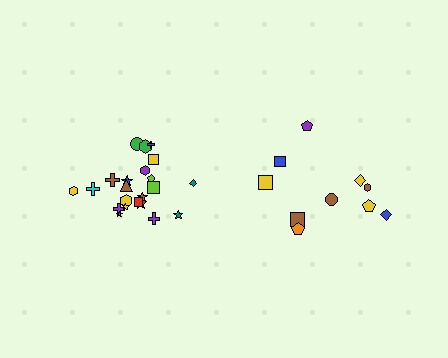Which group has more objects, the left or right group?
The left group.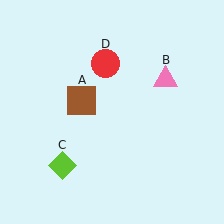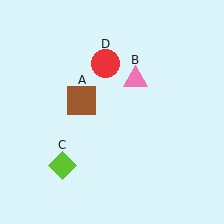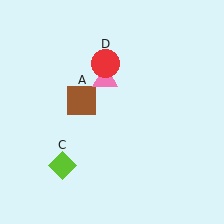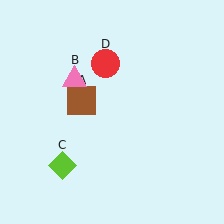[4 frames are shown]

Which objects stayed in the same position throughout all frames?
Brown square (object A) and lime diamond (object C) and red circle (object D) remained stationary.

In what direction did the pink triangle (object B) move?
The pink triangle (object B) moved left.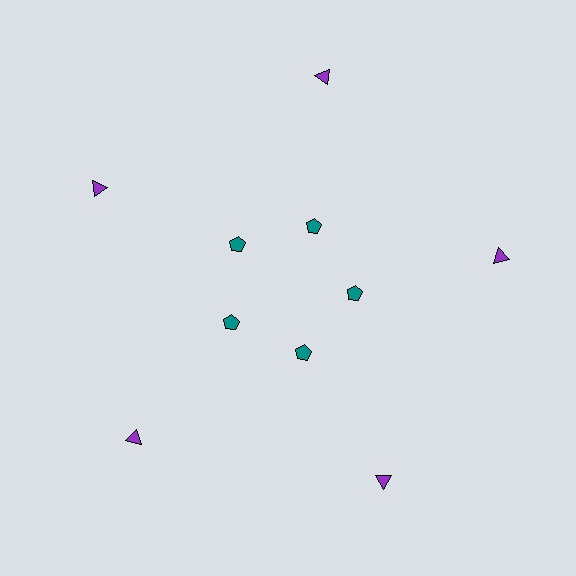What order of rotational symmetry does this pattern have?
This pattern has 5-fold rotational symmetry.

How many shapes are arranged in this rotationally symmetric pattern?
There are 10 shapes, arranged in 5 groups of 2.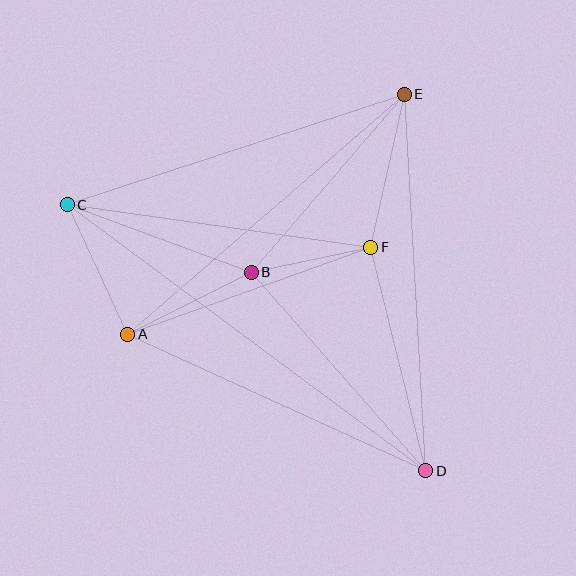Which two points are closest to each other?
Points B and F are closest to each other.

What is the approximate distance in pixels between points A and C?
The distance between A and C is approximately 143 pixels.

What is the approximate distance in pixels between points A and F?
The distance between A and F is approximately 258 pixels.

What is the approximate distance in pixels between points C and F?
The distance between C and F is approximately 307 pixels.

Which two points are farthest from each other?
Points C and D are farthest from each other.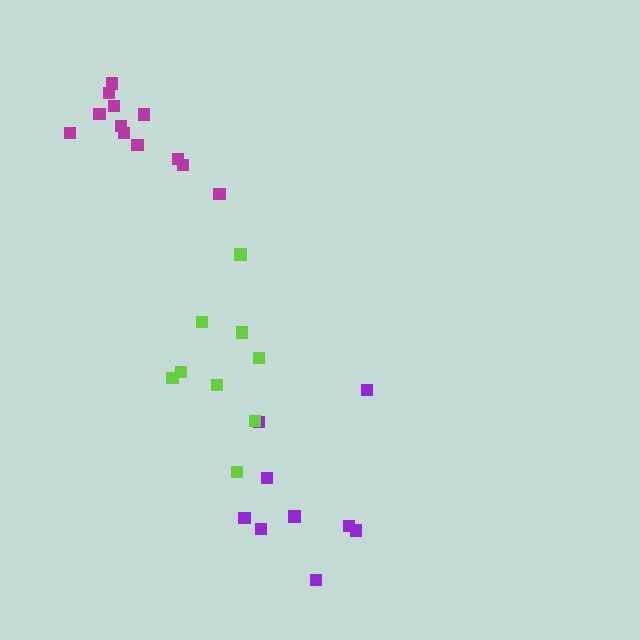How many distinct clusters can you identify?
There are 3 distinct clusters.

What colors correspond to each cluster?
The clusters are colored: purple, lime, magenta.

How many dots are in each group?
Group 1: 9 dots, Group 2: 9 dots, Group 3: 12 dots (30 total).